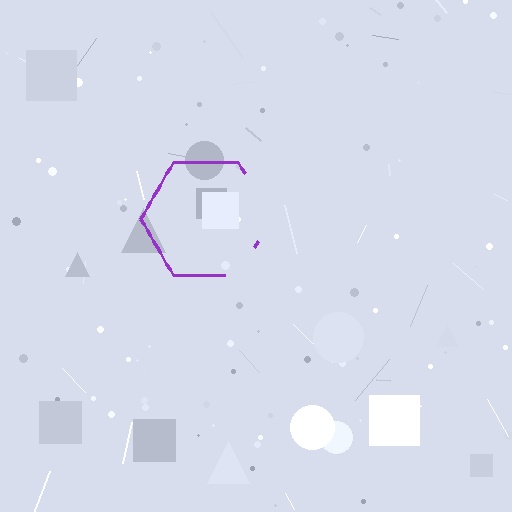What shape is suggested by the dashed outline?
The dashed outline suggests a hexagon.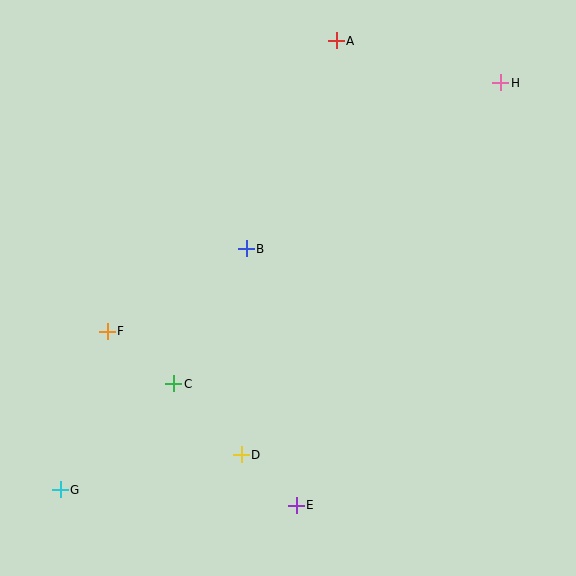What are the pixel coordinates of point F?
Point F is at (107, 331).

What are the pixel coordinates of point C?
Point C is at (174, 384).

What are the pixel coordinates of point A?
Point A is at (336, 41).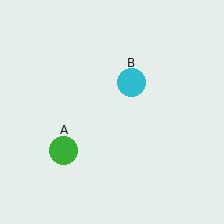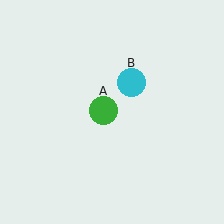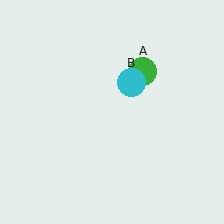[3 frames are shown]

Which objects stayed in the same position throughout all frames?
Cyan circle (object B) remained stationary.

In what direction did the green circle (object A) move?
The green circle (object A) moved up and to the right.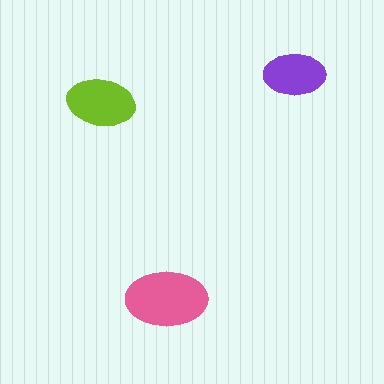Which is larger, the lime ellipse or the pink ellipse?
The pink one.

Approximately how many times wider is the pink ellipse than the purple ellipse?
About 1.5 times wider.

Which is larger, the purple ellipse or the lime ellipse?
The lime one.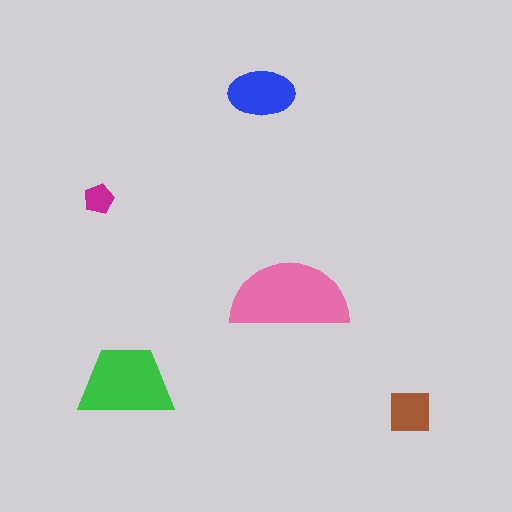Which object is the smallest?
The magenta pentagon.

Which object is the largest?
The pink semicircle.